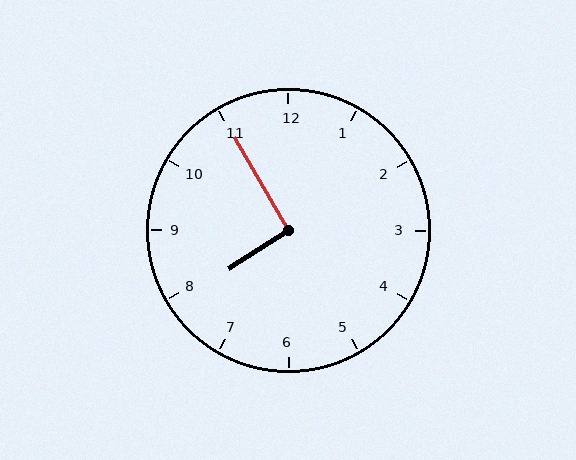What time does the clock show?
7:55.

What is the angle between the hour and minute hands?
Approximately 92 degrees.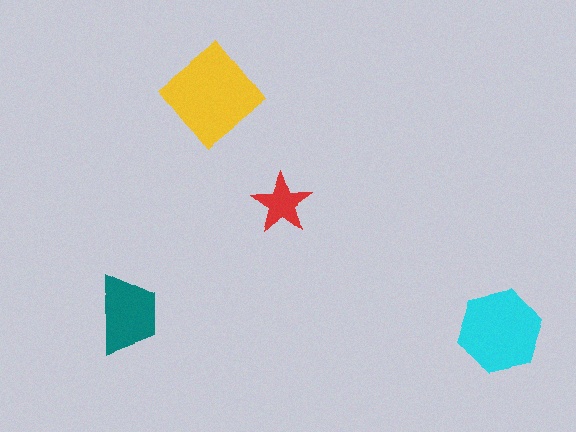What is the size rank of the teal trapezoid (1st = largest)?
3rd.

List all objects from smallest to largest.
The red star, the teal trapezoid, the cyan hexagon, the yellow diamond.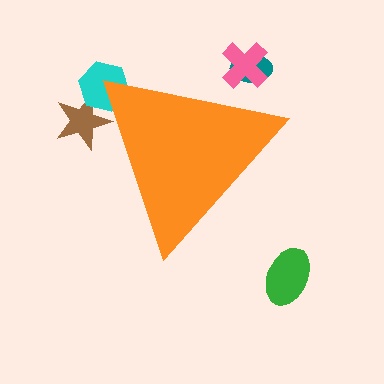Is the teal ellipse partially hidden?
Yes, the teal ellipse is partially hidden behind the orange triangle.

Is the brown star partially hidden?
Yes, the brown star is partially hidden behind the orange triangle.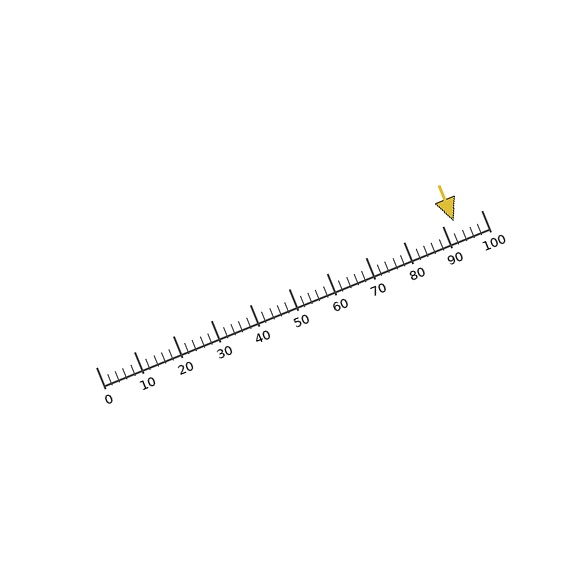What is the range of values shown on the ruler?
The ruler shows values from 0 to 100.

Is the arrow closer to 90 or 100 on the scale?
The arrow is closer to 90.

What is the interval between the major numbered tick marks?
The major tick marks are spaced 10 units apart.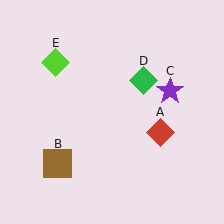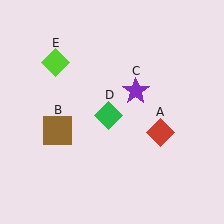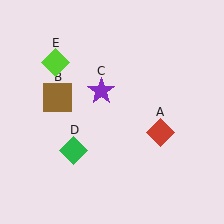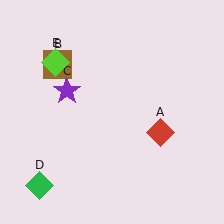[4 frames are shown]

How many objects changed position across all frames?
3 objects changed position: brown square (object B), purple star (object C), green diamond (object D).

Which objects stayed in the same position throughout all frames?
Red diamond (object A) and lime diamond (object E) remained stationary.